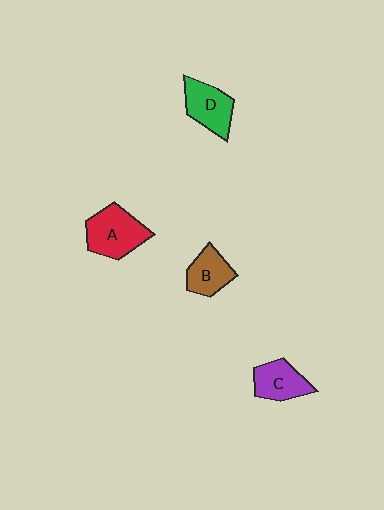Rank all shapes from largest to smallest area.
From largest to smallest: A (red), D (green), C (purple), B (brown).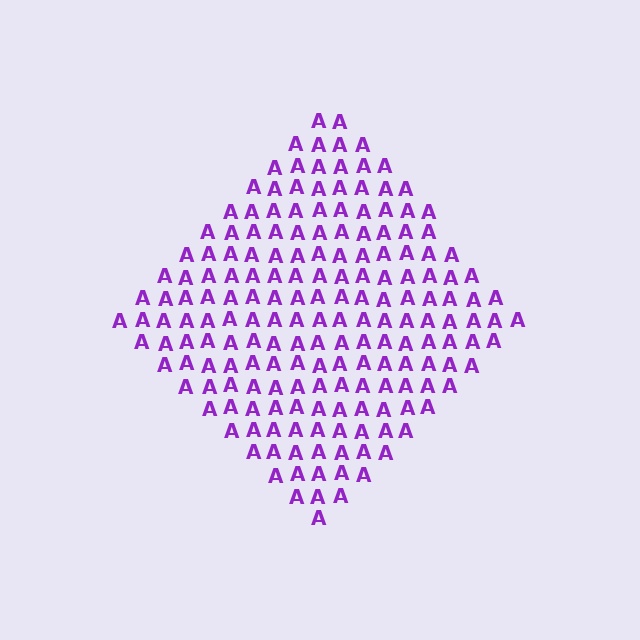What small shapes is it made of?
It is made of small letter A's.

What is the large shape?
The large shape is a diamond.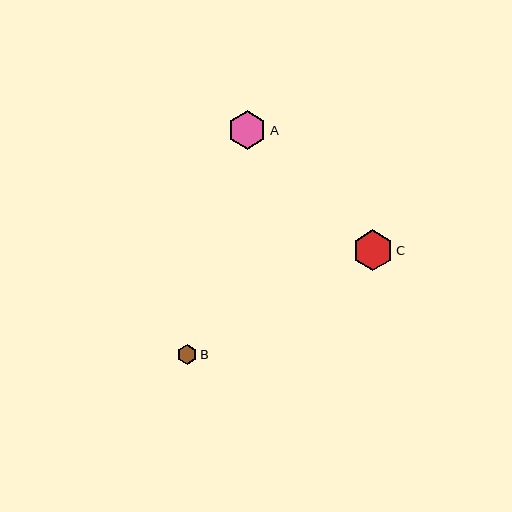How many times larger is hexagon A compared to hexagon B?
Hexagon A is approximately 2.0 times the size of hexagon B.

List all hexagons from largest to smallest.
From largest to smallest: C, A, B.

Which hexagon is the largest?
Hexagon C is the largest with a size of approximately 41 pixels.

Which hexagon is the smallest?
Hexagon B is the smallest with a size of approximately 20 pixels.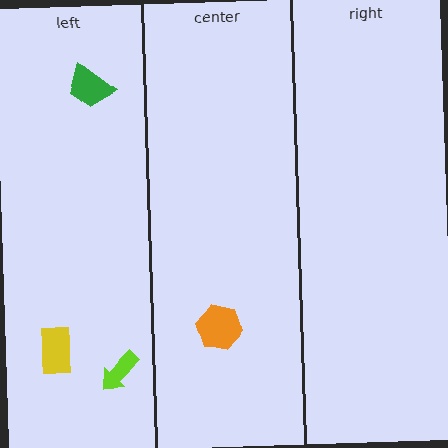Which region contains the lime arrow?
The left region.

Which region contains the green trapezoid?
The left region.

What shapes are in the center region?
The orange hexagon.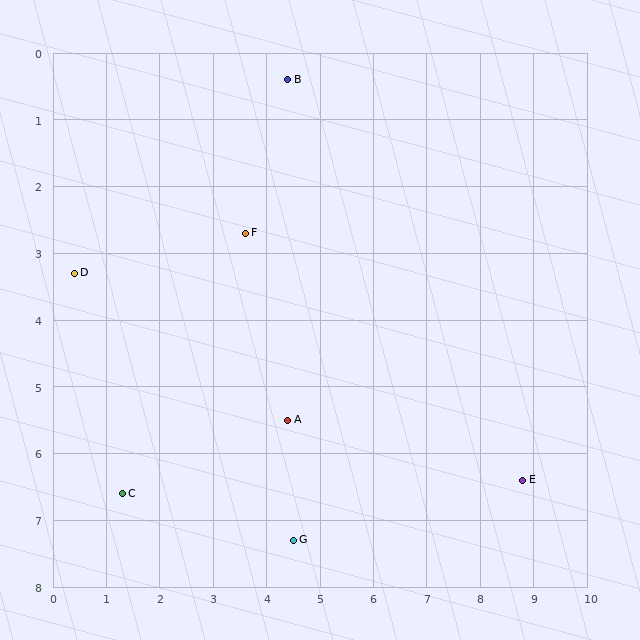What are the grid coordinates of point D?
Point D is at approximately (0.4, 3.3).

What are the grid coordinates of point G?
Point G is at approximately (4.5, 7.3).